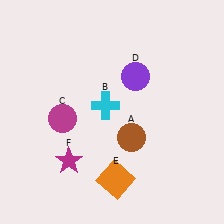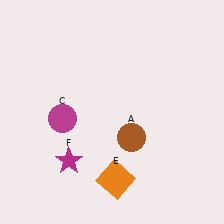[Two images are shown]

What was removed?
The purple circle (D), the cyan cross (B) were removed in Image 2.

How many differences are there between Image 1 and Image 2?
There are 2 differences between the two images.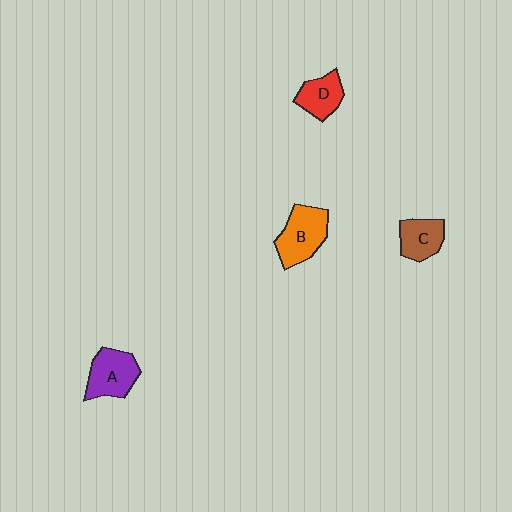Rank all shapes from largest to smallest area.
From largest to smallest: B (orange), A (purple), C (brown), D (red).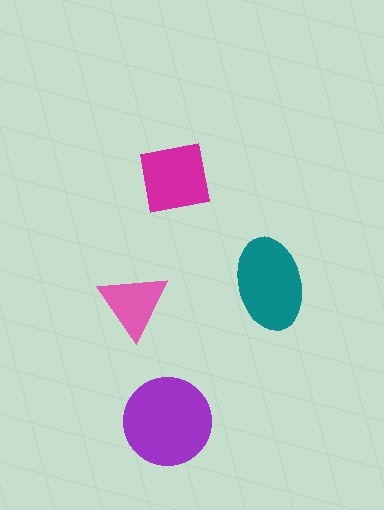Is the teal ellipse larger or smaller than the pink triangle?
Larger.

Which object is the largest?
The purple circle.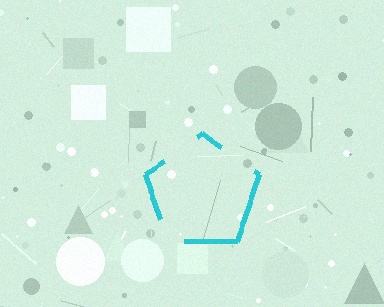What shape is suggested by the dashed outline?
The dashed outline suggests a pentagon.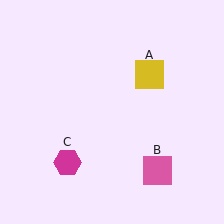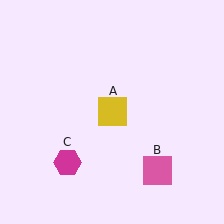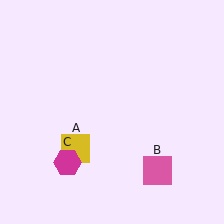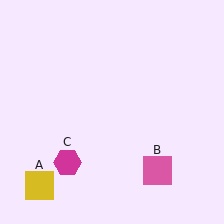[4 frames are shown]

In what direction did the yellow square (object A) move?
The yellow square (object A) moved down and to the left.